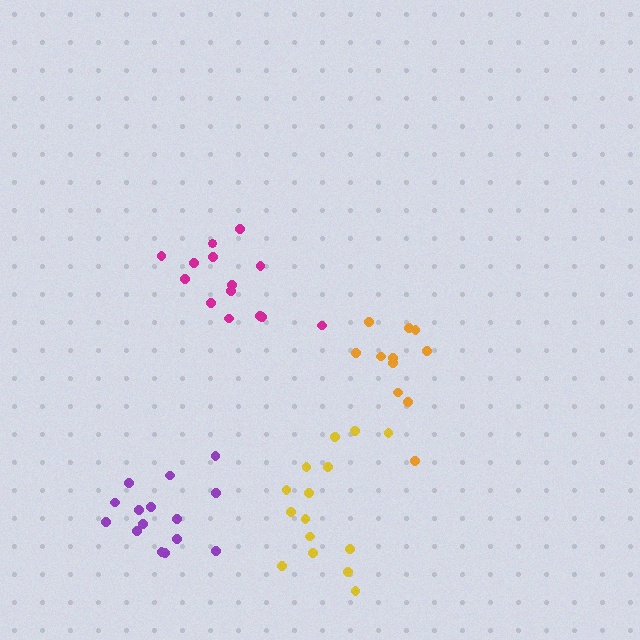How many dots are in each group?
Group 1: 14 dots, Group 2: 15 dots, Group 3: 15 dots, Group 4: 11 dots (55 total).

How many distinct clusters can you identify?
There are 4 distinct clusters.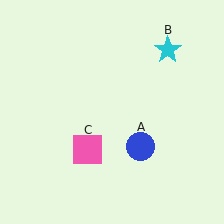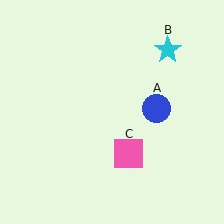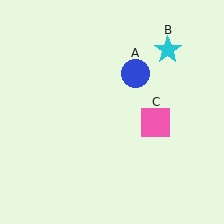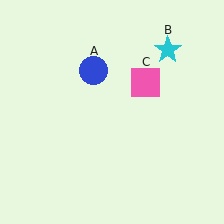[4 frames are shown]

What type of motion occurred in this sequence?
The blue circle (object A), pink square (object C) rotated counterclockwise around the center of the scene.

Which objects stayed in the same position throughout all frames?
Cyan star (object B) remained stationary.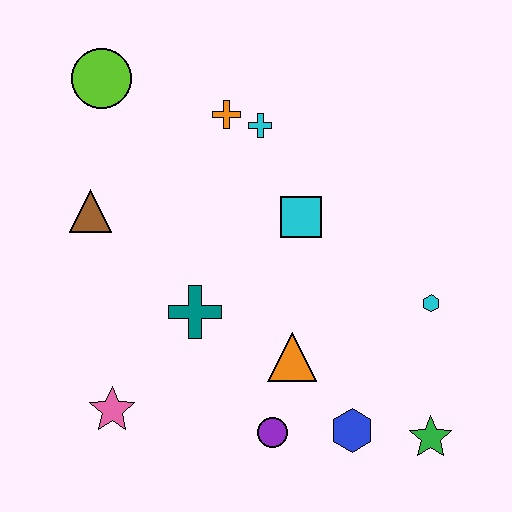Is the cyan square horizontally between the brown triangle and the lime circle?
No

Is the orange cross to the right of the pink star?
Yes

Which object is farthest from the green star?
The lime circle is farthest from the green star.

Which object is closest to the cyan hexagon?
The green star is closest to the cyan hexagon.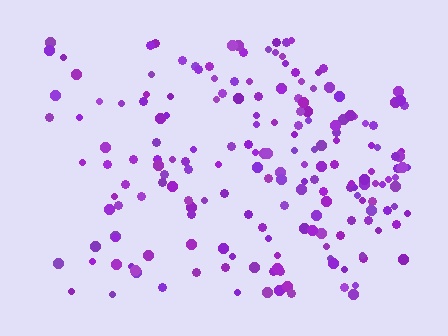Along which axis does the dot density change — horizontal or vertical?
Horizontal.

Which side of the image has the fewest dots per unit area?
The left.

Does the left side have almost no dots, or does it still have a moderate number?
Still a moderate number, just noticeably fewer than the right.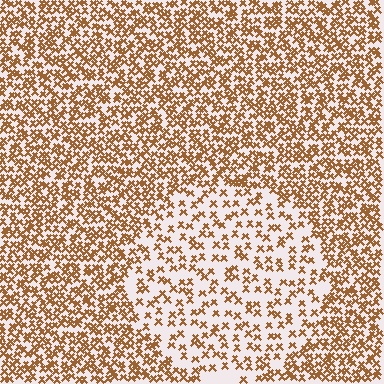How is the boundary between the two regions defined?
The boundary is defined by a change in element density (approximately 2.2x ratio). All elements are the same color, size, and shape.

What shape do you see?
I see a circle.